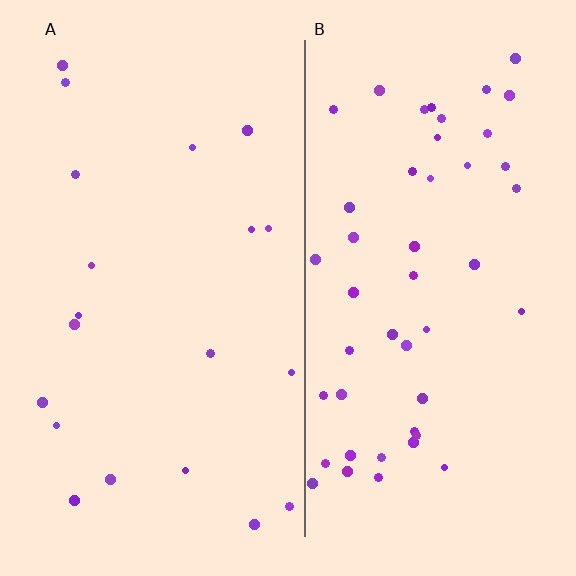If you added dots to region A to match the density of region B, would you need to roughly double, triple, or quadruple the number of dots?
Approximately double.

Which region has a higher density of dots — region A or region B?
B (the right).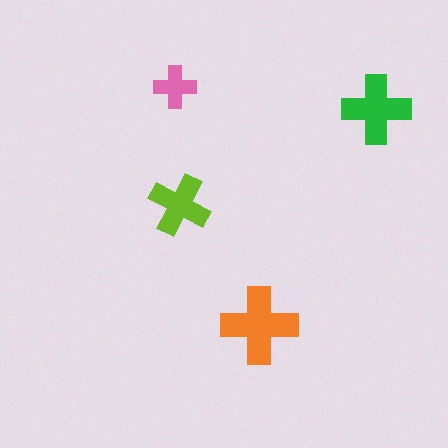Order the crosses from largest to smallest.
the orange one, the green one, the lime one, the pink one.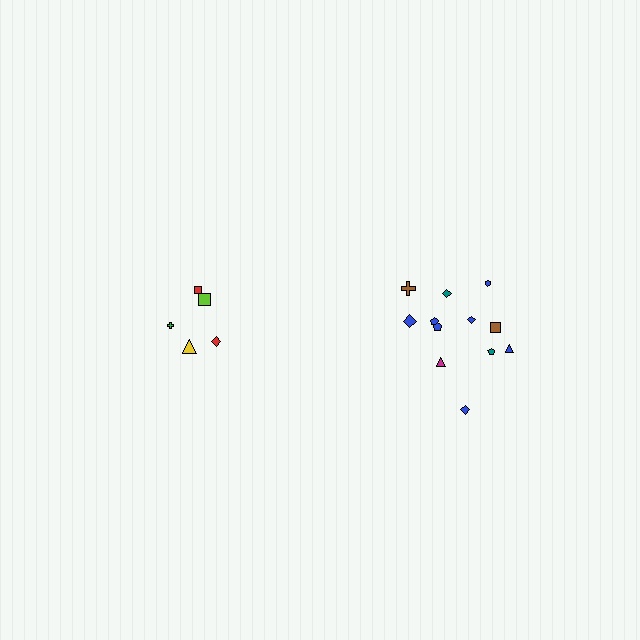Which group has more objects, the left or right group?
The right group.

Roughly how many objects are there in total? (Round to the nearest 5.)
Roughly 15 objects in total.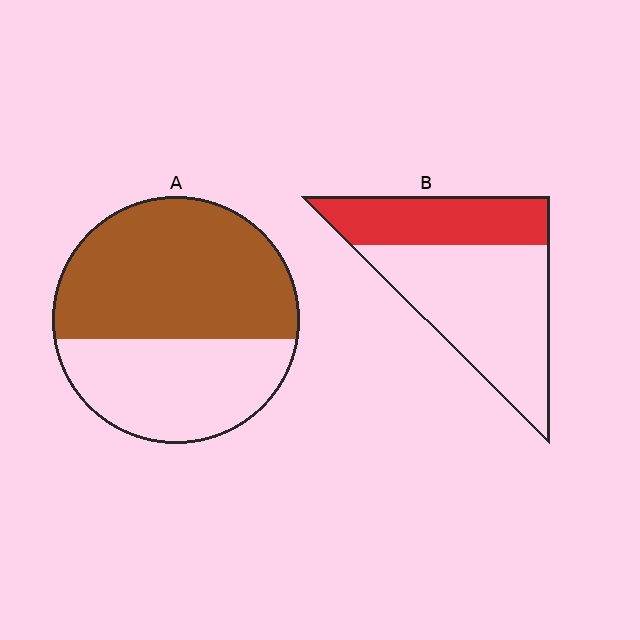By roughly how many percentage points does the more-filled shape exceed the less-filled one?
By roughly 25 percentage points (A over B).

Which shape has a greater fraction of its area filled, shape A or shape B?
Shape A.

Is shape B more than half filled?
No.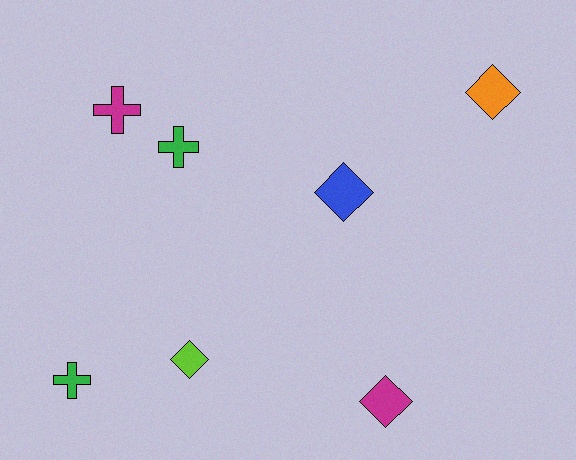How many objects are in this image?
There are 7 objects.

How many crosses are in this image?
There are 3 crosses.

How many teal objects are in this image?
There are no teal objects.